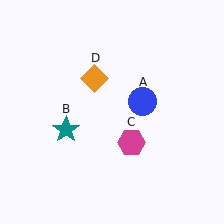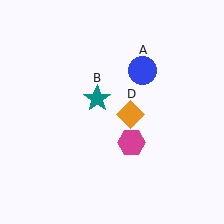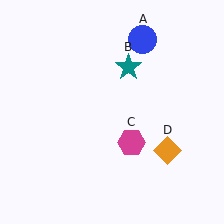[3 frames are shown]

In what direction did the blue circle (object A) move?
The blue circle (object A) moved up.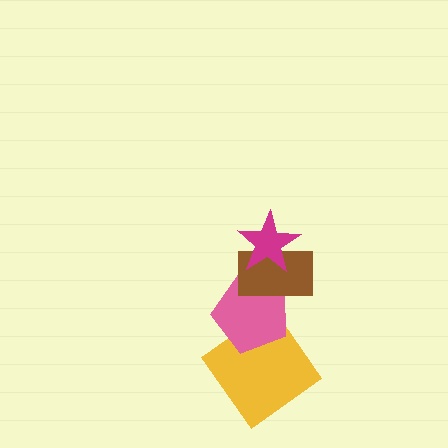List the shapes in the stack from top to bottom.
From top to bottom: the magenta star, the brown rectangle, the pink pentagon, the yellow diamond.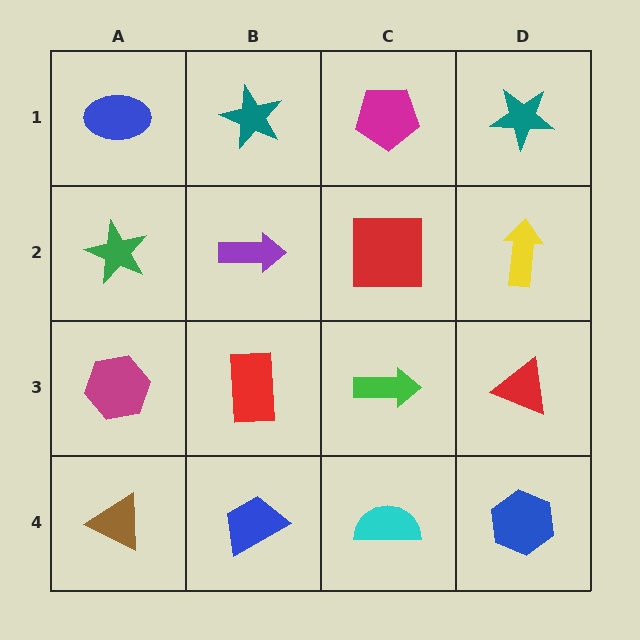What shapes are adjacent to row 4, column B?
A red rectangle (row 3, column B), a brown triangle (row 4, column A), a cyan semicircle (row 4, column C).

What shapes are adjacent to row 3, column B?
A purple arrow (row 2, column B), a blue trapezoid (row 4, column B), a magenta hexagon (row 3, column A), a green arrow (row 3, column C).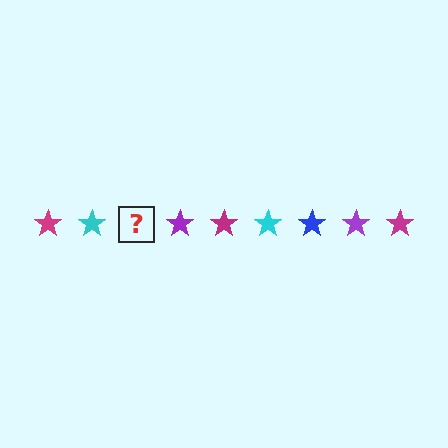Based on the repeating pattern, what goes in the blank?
The blank should be a blue star.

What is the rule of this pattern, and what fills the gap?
The rule is that the pattern cycles through magenta, cyan, blue, purple stars. The gap should be filled with a blue star.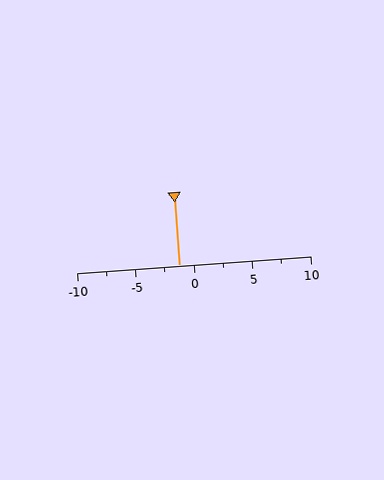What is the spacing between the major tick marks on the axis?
The major ticks are spaced 5 apart.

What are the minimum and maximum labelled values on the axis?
The axis runs from -10 to 10.